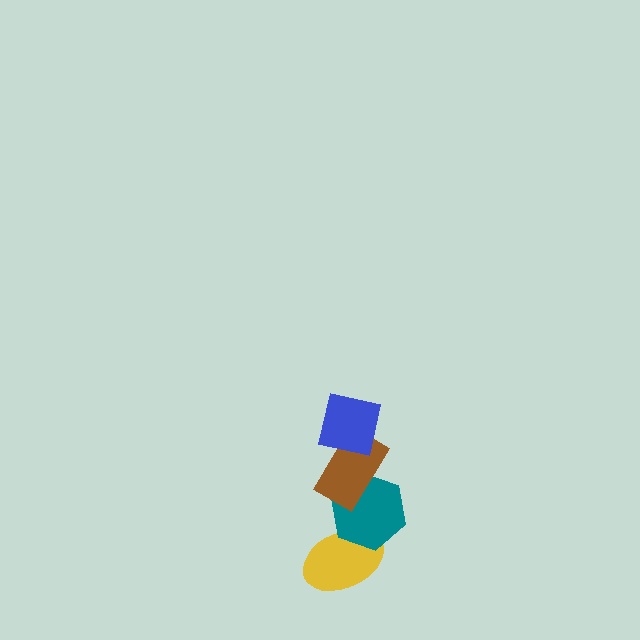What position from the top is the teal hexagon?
The teal hexagon is 3rd from the top.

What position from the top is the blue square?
The blue square is 1st from the top.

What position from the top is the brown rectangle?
The brown rectangle is 2nd from the top.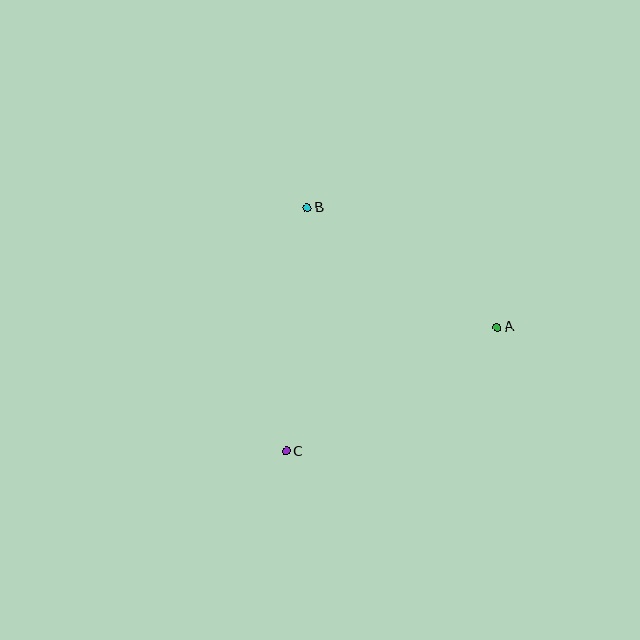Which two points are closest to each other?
Points A and B are closest to each other.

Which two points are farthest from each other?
Points A and C are farthest from each other.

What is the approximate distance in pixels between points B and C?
The distance between B and C is approximately 245 pixels.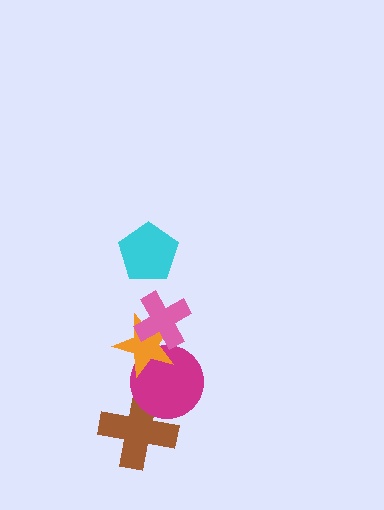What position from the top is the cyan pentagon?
The cyan pentagon is 1st from the top.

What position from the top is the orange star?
The orange star is 3rd from the top.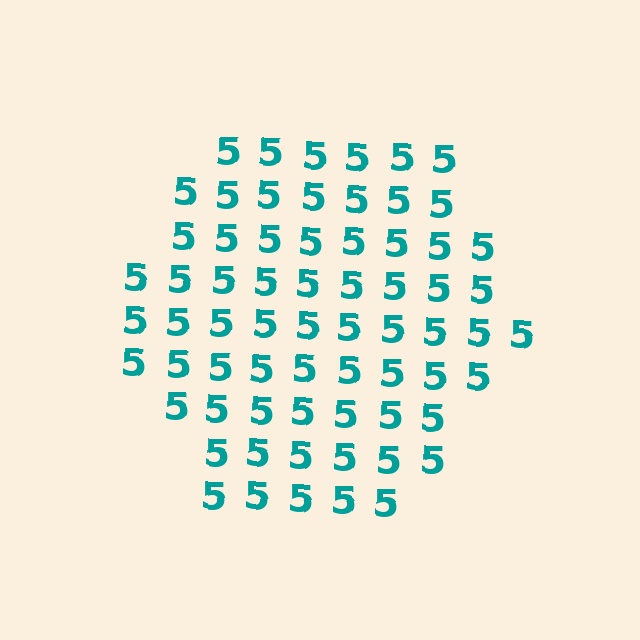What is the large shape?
The large shape is a hexagon.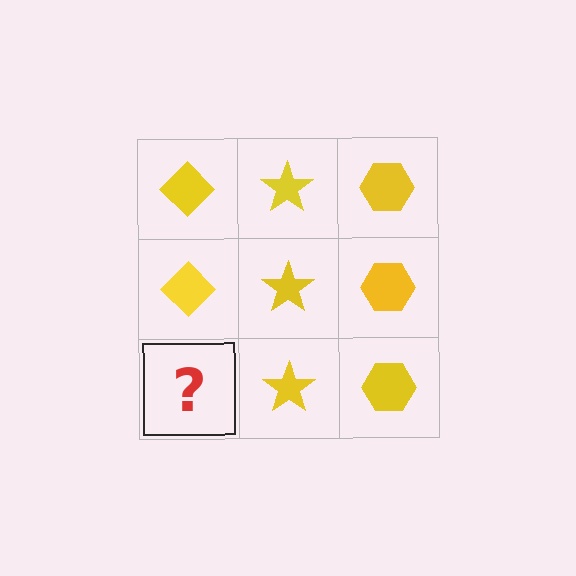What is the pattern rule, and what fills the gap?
The rule is that each column has a consistent shape. The gap should be filled with a yellow diamond.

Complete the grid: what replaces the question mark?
The question mark should be replaced with a yellow diamond.